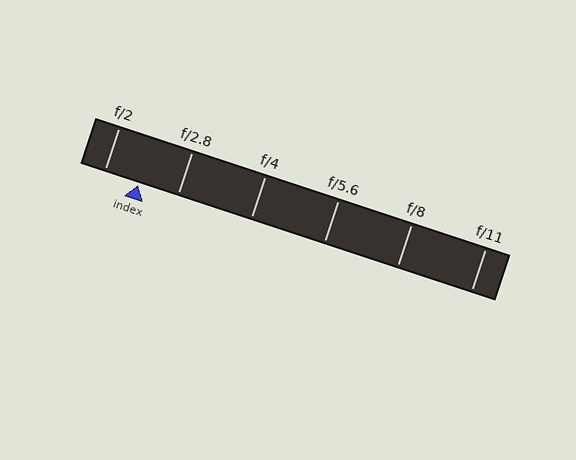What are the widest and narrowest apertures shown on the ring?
The widest aperture shown is f/2 and the narrowest is f/11.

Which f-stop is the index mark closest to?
The index mark is closest to f/2.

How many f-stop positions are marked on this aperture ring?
There are 6 f-stop positions marked.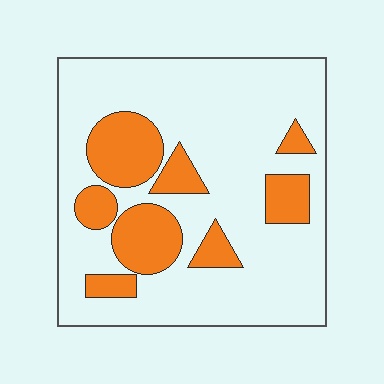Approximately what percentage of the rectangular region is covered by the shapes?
Approximately 25%.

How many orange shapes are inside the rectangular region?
8.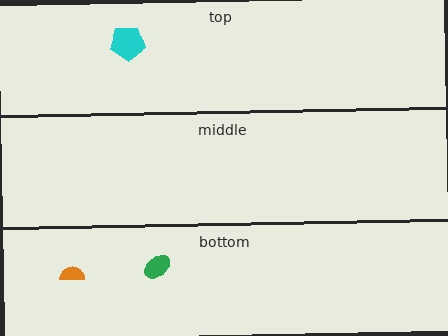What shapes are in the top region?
The cyan pentagon.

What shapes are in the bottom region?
The orange semicircle, the green ellipse.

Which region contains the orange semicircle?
The bottom region.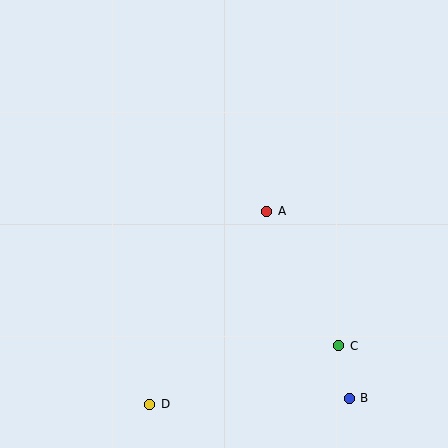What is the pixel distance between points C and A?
The distance between C and A is 152 pixels.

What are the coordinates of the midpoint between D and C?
The midpoint between D and C is at (244, 375).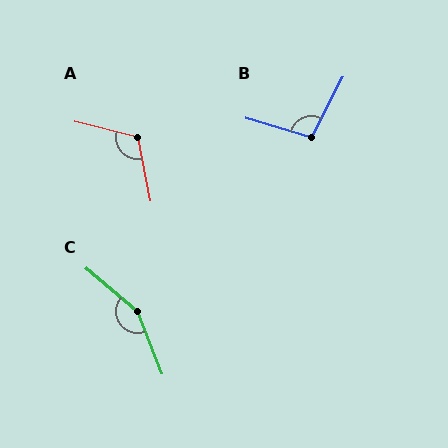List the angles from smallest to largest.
B (101°), A (115°), C (151°).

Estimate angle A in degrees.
Approximately 115 degrees.